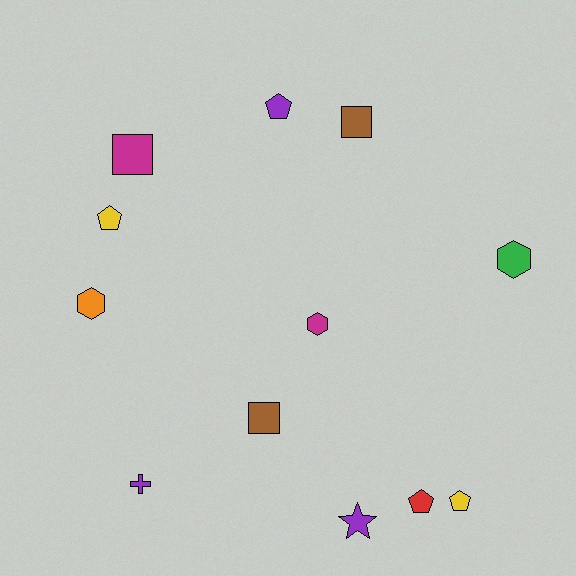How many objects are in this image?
There are 12 objects.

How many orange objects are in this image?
There is 1 orange object.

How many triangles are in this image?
There are no triangles.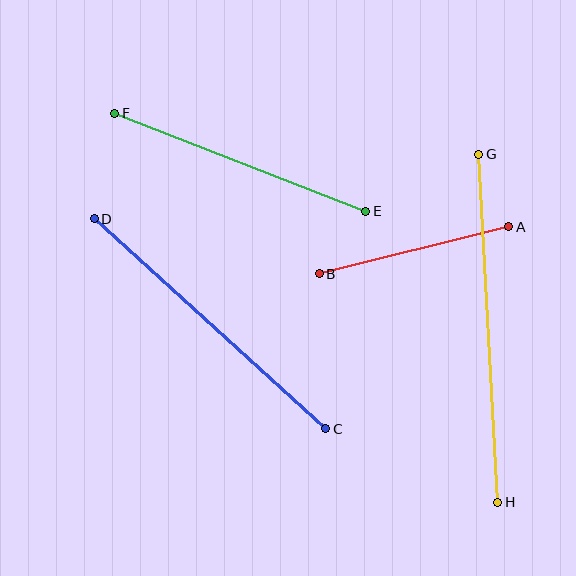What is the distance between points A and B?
The distance is approximately 195 pixels.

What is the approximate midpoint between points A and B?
The midpoint is at approximately (414, 250) pixels.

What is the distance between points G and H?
The distance is approximately 348 pixels.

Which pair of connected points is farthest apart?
Points G and H are farthest apart.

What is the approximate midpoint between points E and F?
The midpoint is at approximately (240, 162) pixels.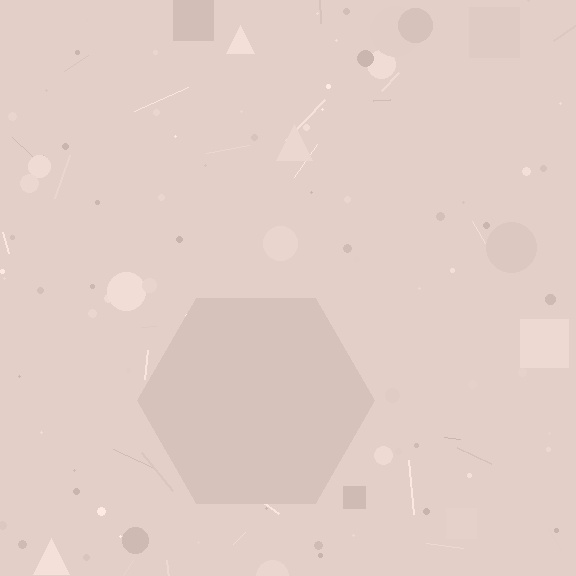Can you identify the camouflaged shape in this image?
The camouflaged shape is a hexagon.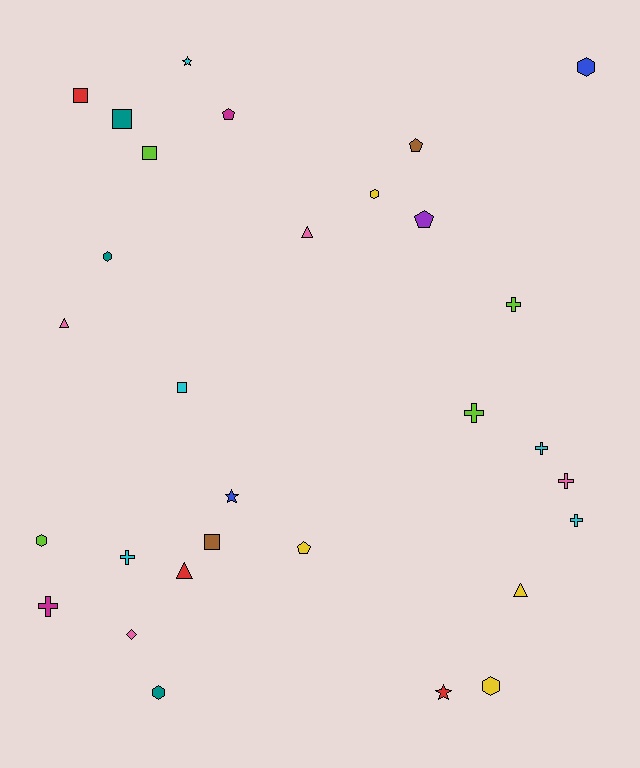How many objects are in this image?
There are 30 objects.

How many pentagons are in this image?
There are 4 pentagons.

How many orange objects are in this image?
There are no orange objects.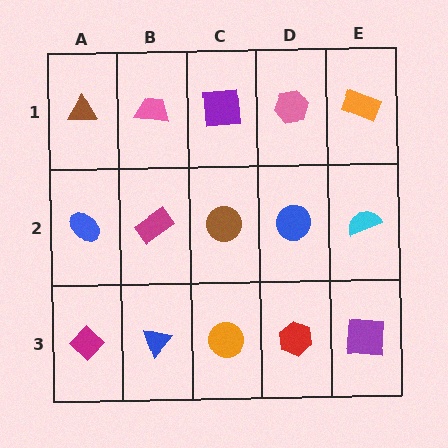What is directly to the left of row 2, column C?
A magenta rectangle.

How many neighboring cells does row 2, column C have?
4.